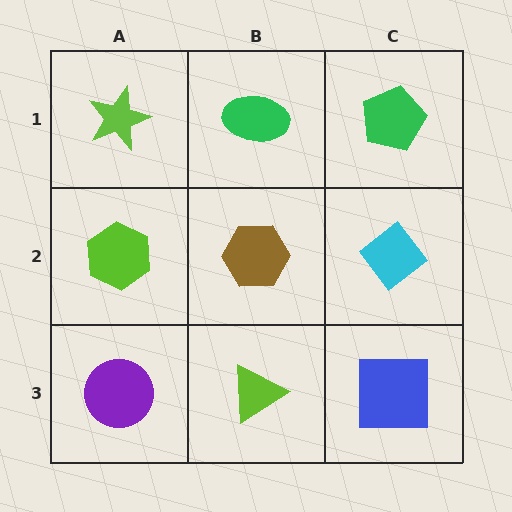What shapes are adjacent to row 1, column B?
A brown hexagon (row 2, column B), a lime star (row 1, column A), a green pentagon (row 1, column C).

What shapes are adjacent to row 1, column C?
A cyan diamond (row 2, column C), a green ellipse (row 1, column B).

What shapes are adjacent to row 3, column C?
A cyan diamond (row 2, column C), a lime triangle (row 3, column B).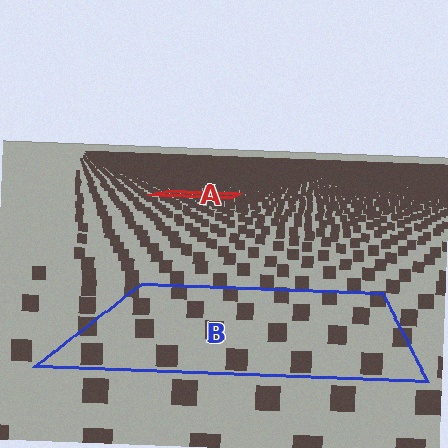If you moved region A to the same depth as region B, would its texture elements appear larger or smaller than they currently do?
They would appear larger. At a closer depth, the same texture elements are projected at a bigger on-screen size.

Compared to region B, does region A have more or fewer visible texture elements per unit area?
Region A has more texture elements per unit area — they are packed more densely because it is farther away.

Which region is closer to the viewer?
Region B is closer. The texture elements there are larger and more spread out.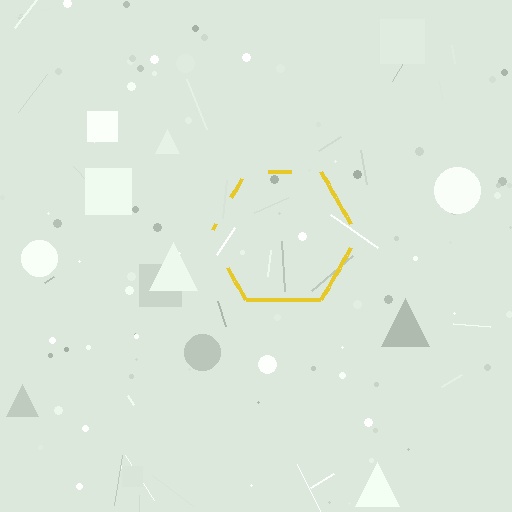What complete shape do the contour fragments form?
The contour fragments form a hexagon.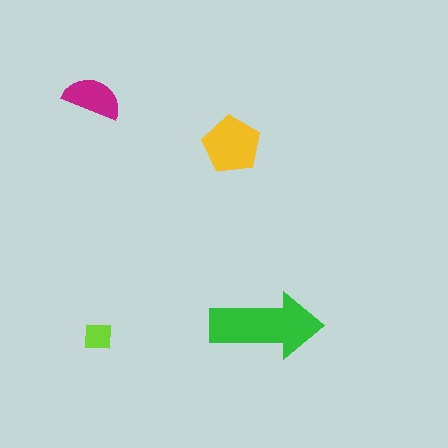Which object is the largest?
The green arrow.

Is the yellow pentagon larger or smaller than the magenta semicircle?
Larger.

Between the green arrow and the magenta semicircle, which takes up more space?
The green arrow.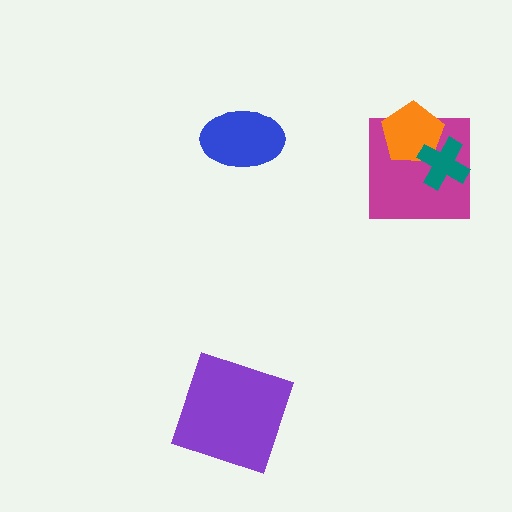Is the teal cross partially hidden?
No, no other shape covers it.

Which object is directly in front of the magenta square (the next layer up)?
The orange pentagon is directly in front of the magenta square.